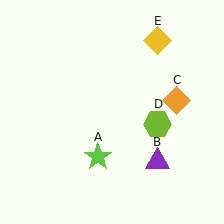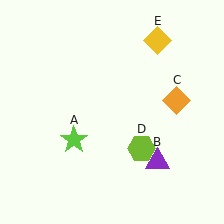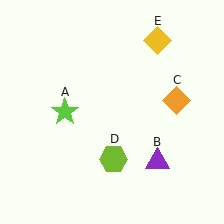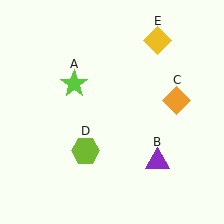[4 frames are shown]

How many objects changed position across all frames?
2 objects changed position: lime star (object A), lime hexagon (object D).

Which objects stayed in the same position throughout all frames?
Purple triangle (object B) and orange diamond (object C) and yellow diamond (object E) remained stationary.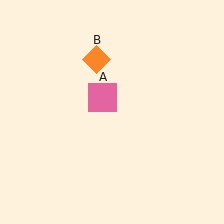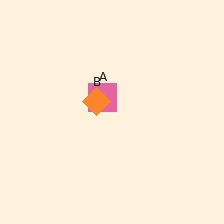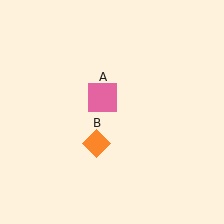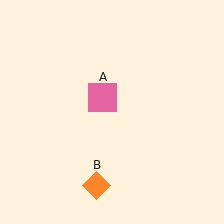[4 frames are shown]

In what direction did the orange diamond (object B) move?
The orange diamond (object B) moved down.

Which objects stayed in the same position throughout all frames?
Pink square (object A) remained stationary.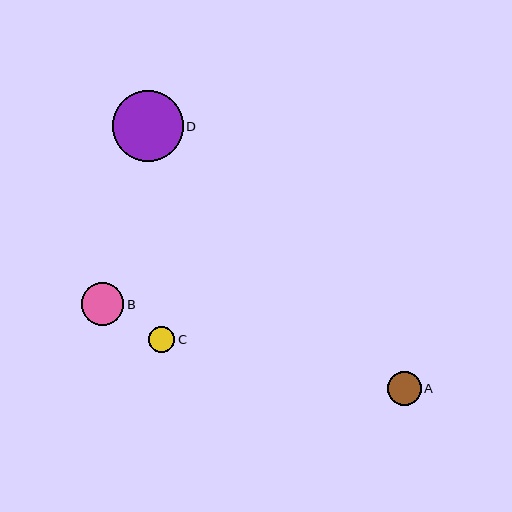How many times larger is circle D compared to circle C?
Circle D is approximately 2.7 times the size of circle C.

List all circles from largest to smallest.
From largest to smallest: D, B, A, C.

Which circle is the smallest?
Circle C is the smallest with a size of approximately 26 pixels.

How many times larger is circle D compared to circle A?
Circle D is approximately 2.1 times the size of circle A.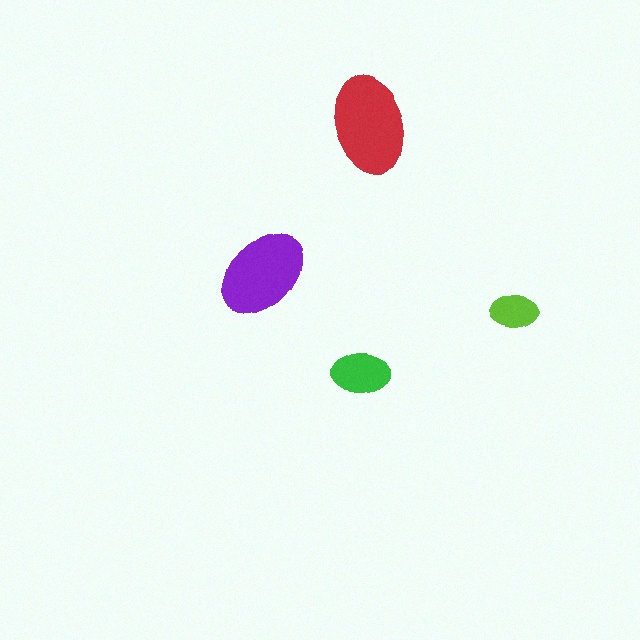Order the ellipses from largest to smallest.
the red one, the purple one, the green one, the lime one.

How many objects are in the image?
There are 4 objects in the image.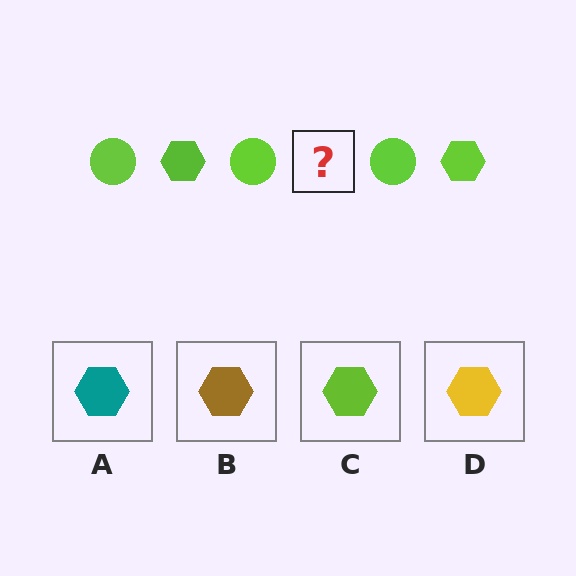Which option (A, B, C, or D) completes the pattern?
C.